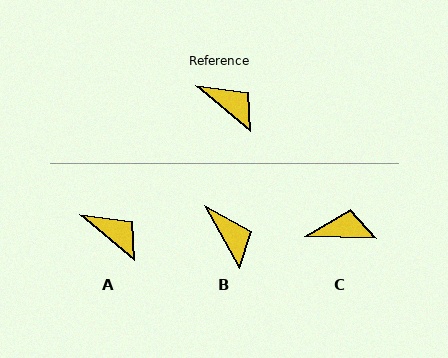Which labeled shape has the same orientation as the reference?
A.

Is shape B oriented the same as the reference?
No, it is off by about 21 degrees.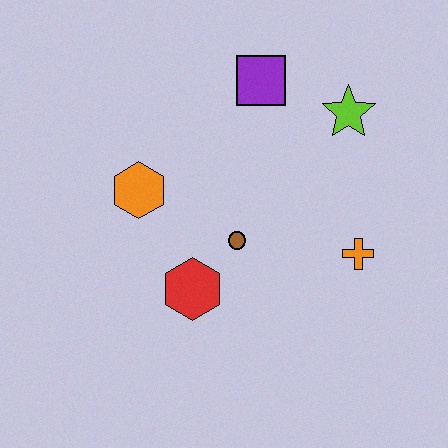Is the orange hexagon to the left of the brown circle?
Yes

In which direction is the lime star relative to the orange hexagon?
The lime star is to the right of the orange hexagon.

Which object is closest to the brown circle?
The red hexagon is closest to the brown circle.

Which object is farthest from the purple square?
The red hexagon is farthest from the purple square.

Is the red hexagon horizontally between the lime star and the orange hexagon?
Yes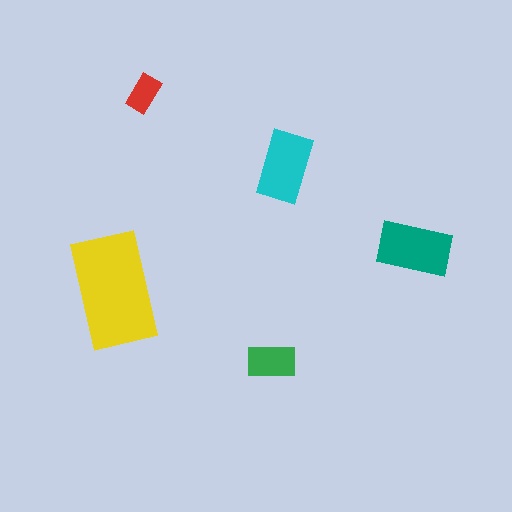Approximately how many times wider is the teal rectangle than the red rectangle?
About 2 times wider.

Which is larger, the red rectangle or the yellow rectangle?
The yellow one.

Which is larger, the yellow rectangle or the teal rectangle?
The yellow one.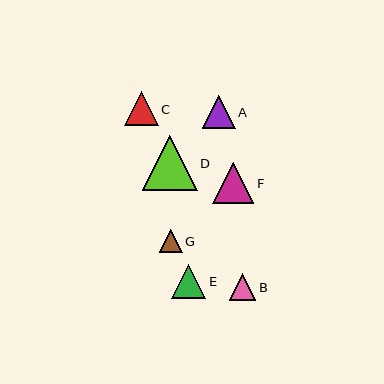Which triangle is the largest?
Triangle D is the largest with a size of approximately 54 pixels.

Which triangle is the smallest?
Triangle G is the smallest with a size of approximately 23 pixels.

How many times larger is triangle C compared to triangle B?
Triangle C is approximately 1.3 times the size of triangle B.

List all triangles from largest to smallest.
From largest to smallest: D, F, E, C, A, B, G.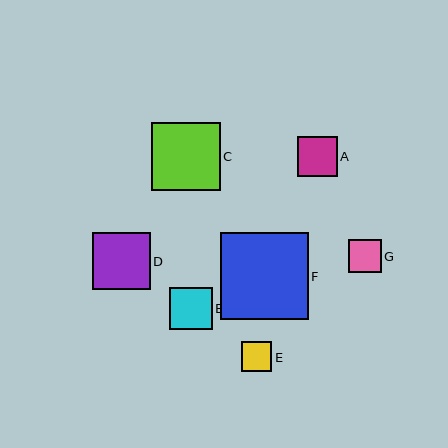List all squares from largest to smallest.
From largest to smallest: F, C, D, B, A, G, E.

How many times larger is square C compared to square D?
Square C is approximately 1.2 times the size of square D.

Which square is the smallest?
Square E is the smallest with a size of approximately 30 pixels.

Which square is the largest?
Square F is the largest with a size of approximately 88 pixels.